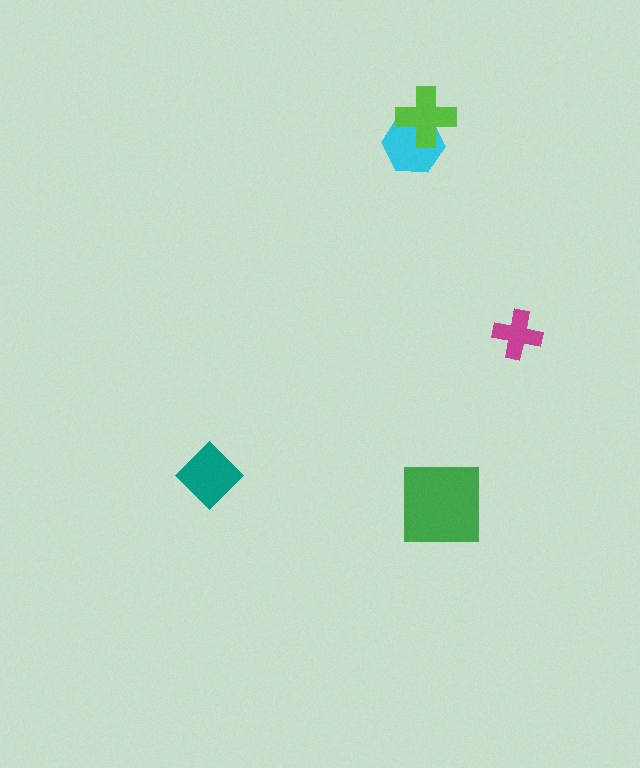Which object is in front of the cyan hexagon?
The lime cross is in front of the cyan hexagon.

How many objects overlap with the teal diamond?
0 objects overlap with the teal diamond.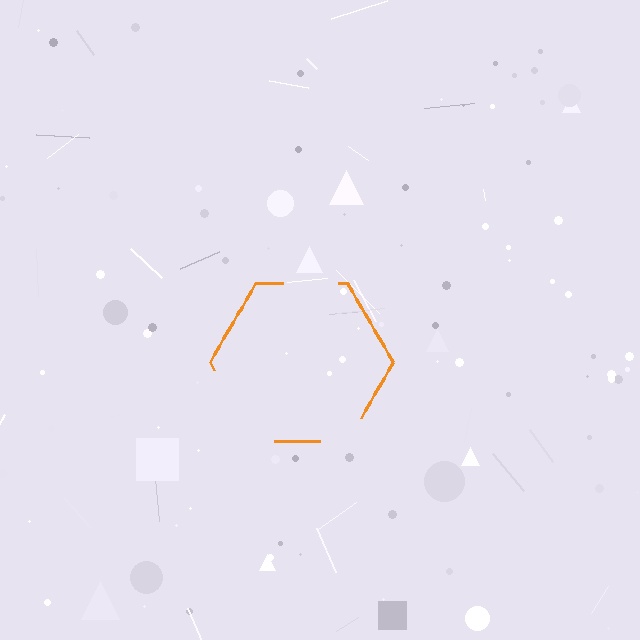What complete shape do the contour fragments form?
The contour fragments form a hexagon.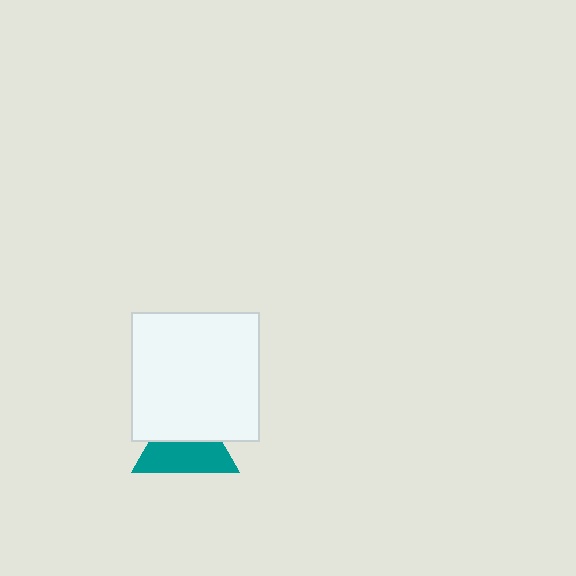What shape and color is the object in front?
The object in front is a white square.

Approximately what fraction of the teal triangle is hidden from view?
Roughly 44% of the teal triangle is hidden behind the white square.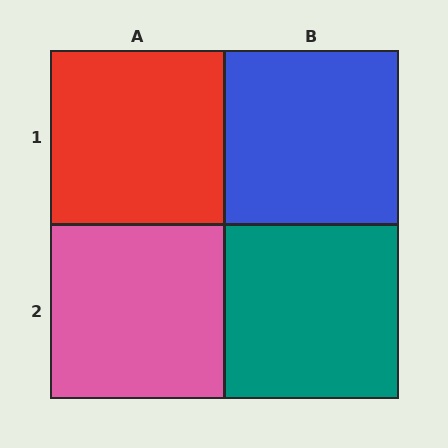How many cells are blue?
1 cell is blue.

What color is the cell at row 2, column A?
Pink.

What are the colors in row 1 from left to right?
Red, blue.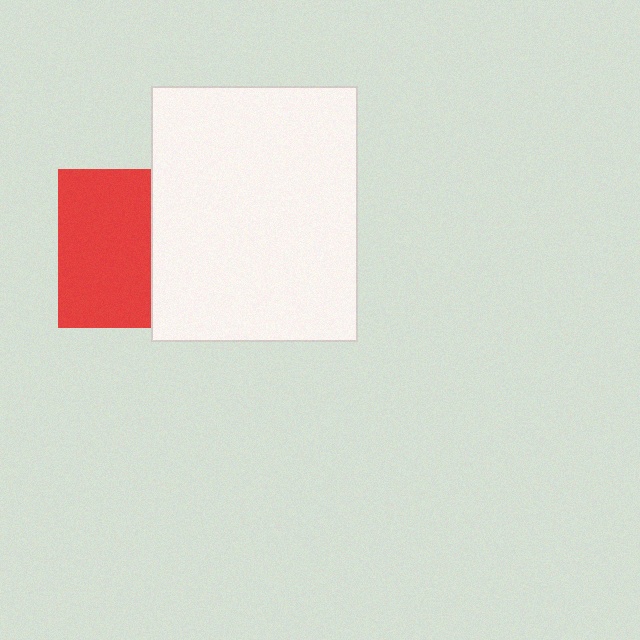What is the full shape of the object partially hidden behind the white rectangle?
The partially hidden object is a red square.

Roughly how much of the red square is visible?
About half of it is visible (roughly 59%).